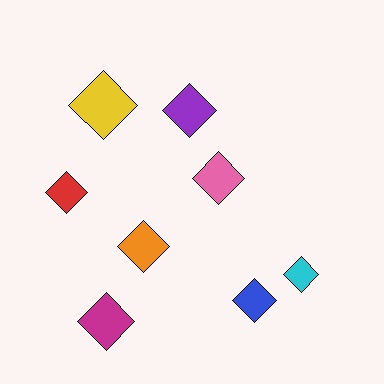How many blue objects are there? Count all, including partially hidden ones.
There is 1 blue object.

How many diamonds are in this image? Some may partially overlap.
There are 8 diamonds.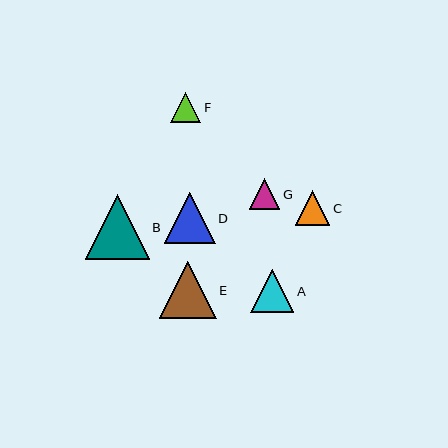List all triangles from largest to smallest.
From largest to smallest: B, E, D, A, C, G, F.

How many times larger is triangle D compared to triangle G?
Triangle D is approximately 1.7 times the size of triangle G.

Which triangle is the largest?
Triangle B is the largest with a size of approximately 64 pixels.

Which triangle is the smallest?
Triangle F is the smallest with a size of approximately 30 pixels.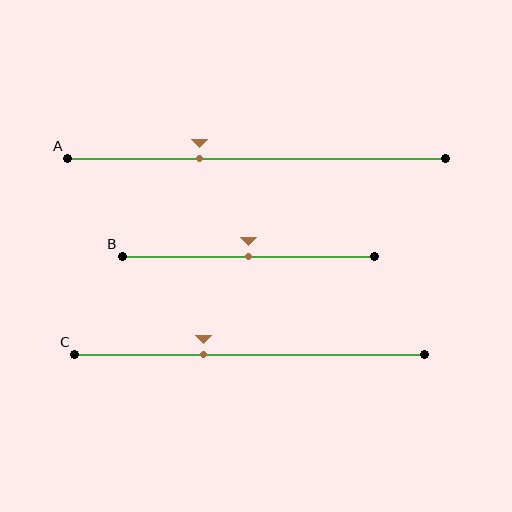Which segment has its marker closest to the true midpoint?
Segment B has its marker closest to the true midpoint.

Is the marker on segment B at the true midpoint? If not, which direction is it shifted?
Yes, the marker on segment B is at the true midpoint.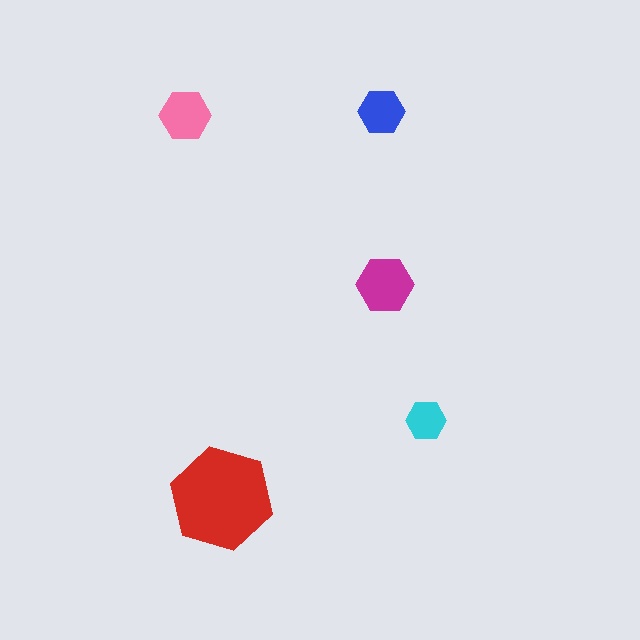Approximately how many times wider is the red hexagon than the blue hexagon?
About 2 times wider.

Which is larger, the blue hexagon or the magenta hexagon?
The magenta one.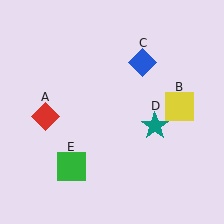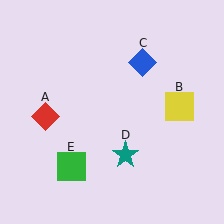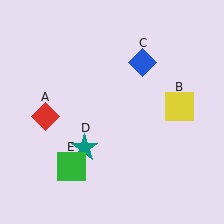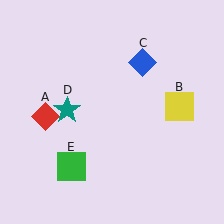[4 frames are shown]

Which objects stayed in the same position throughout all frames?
Red diamond (object A) and yellow square (object B) and blue diamond (object C) and green square (object E) remained stationary.